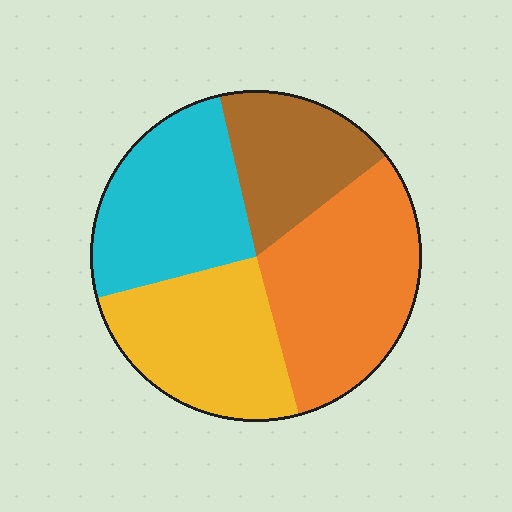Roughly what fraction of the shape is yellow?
Yellow covers around 25% of the shape.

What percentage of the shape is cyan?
Cyan takes up about one quarter (1/4) of the shape.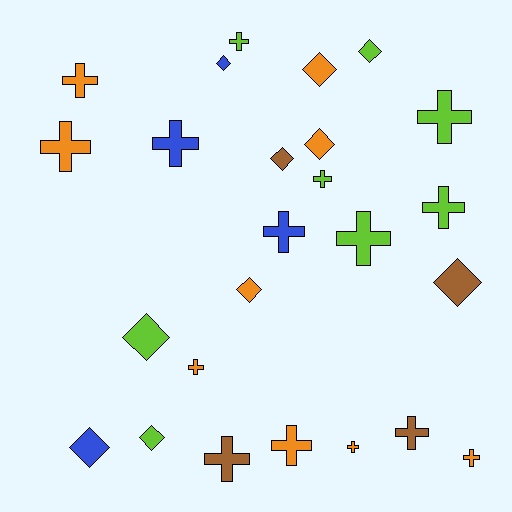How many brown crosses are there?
There are 2 brown crosses.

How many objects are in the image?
There are 25 objects.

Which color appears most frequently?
Orange, with 9 objects.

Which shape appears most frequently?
Cross, with 15 objects.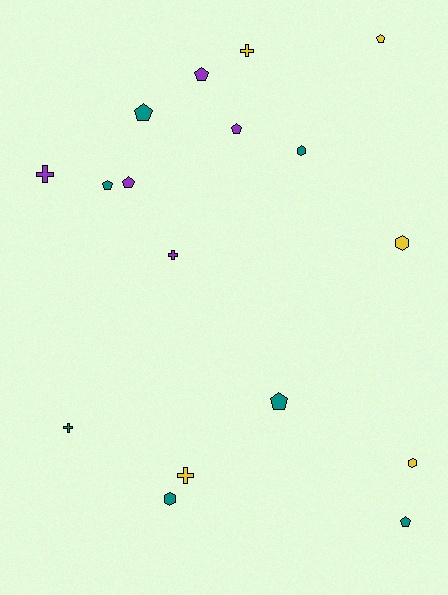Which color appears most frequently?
Teal, with 7 objects.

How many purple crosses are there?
There are 2 purple crosses.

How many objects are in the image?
There are 17 objects.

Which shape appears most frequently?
Pentagon, with 8 objects.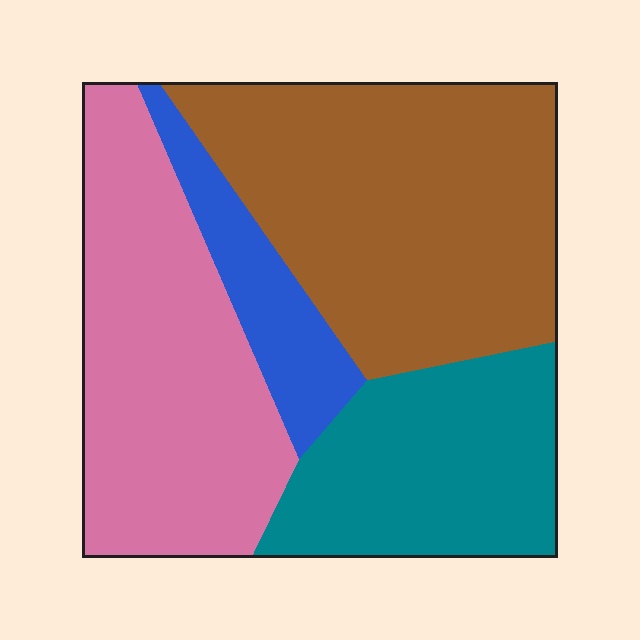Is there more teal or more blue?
Teal.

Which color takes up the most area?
Brown, at roughly 35%.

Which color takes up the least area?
Blue, at roughly 10%.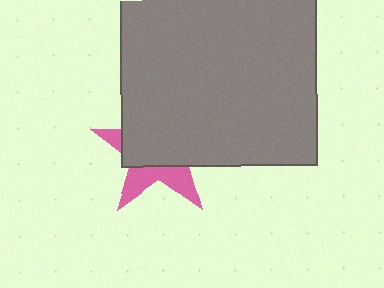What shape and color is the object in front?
The object in front is a gray square.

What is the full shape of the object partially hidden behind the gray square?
The partially hidden object is a pink star.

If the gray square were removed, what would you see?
You would see the complete pink star.